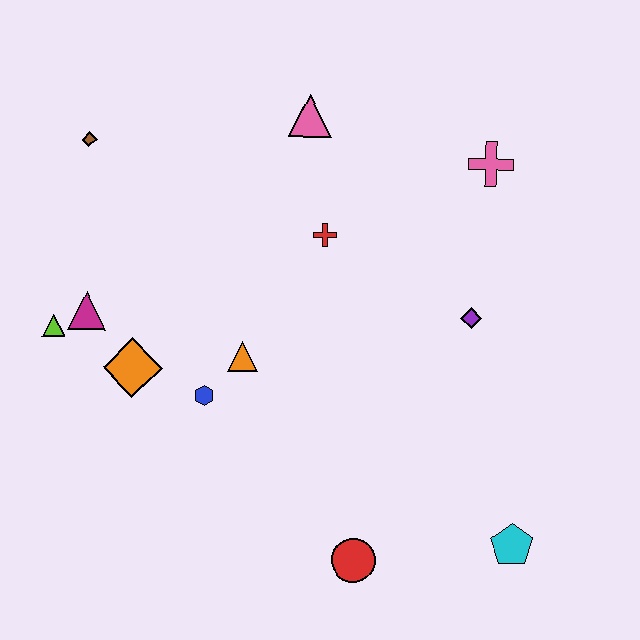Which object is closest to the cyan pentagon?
The red circle is closest to the cyan pentagon.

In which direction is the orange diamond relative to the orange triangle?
The orange diamond is to the left of the orange triangle.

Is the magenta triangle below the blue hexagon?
No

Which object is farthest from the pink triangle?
The cyan pentagon is farthest from the pink triangle.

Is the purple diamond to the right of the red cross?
Yes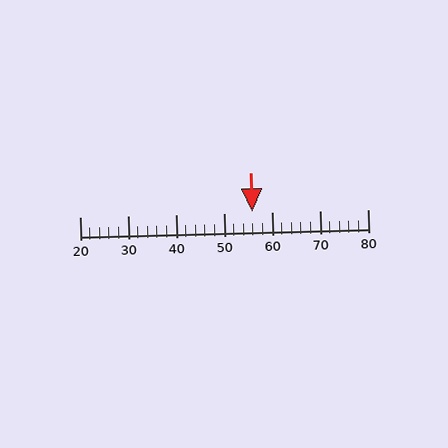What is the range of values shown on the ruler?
The ruler shows values from 20 to 80.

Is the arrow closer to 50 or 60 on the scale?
The arrow is closer to 60.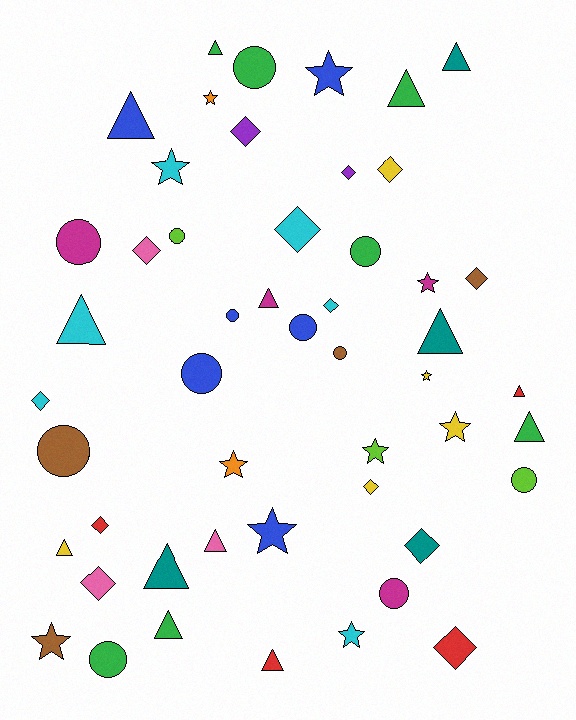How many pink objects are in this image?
There are 3 pink objects.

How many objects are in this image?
There are 50 objects.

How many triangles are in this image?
There are 14 triangles.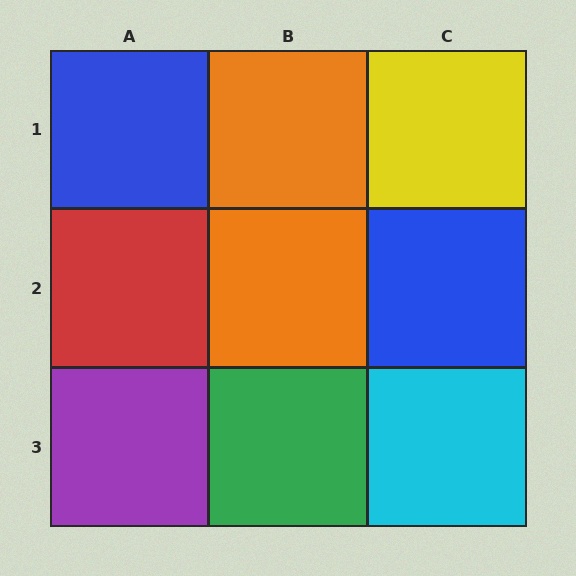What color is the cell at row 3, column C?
Cyan.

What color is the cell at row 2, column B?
Orange.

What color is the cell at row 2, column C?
Blue.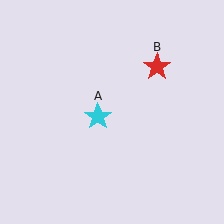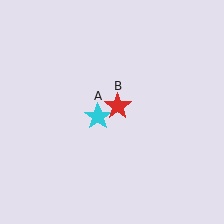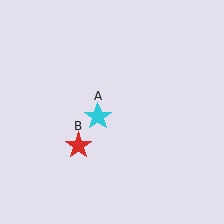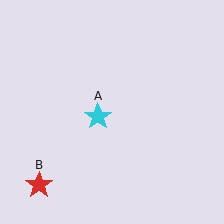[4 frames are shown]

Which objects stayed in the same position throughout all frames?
Cyan star (object A) remained stationary.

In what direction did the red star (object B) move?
The red star (object B) moved down and to the left.